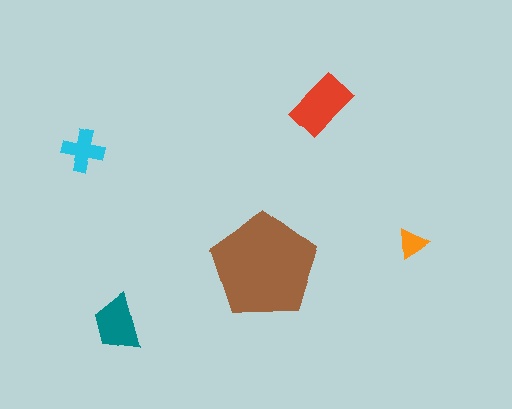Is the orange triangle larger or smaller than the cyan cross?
Smaller.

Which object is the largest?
The brown pentagon.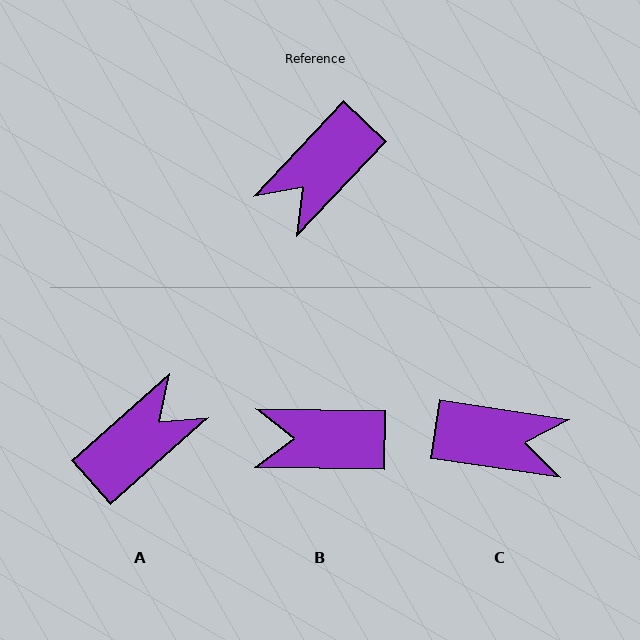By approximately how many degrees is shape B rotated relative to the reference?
Approximately 48 degrees clockwise.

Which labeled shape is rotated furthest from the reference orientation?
A, about 175 degrees away.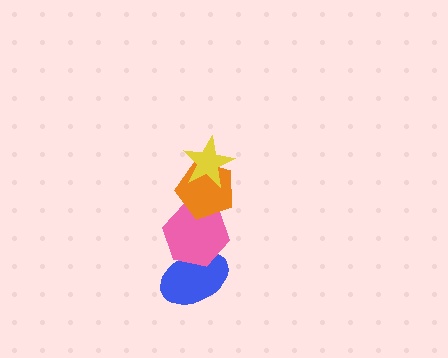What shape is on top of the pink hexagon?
The orange pentagon is on top of the pink hexagon.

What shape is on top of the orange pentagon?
The yellow star is on top of the orange pentagon.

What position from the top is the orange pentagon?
The orange pentagon is 2nd from the top.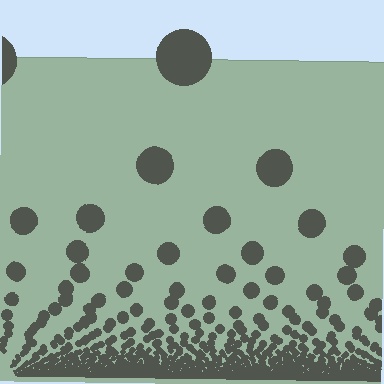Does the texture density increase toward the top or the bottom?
Density increases toward the bottom.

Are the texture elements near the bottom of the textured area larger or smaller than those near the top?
Smaller. The gradient is inverted — elements near the bottom are smaller and denser.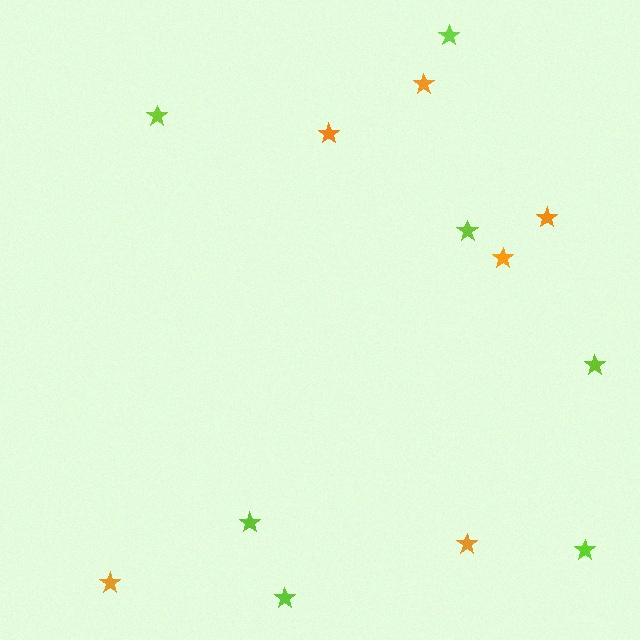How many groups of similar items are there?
There are 2 groups: one group of orange stars (6) and one group of lime stars (7).